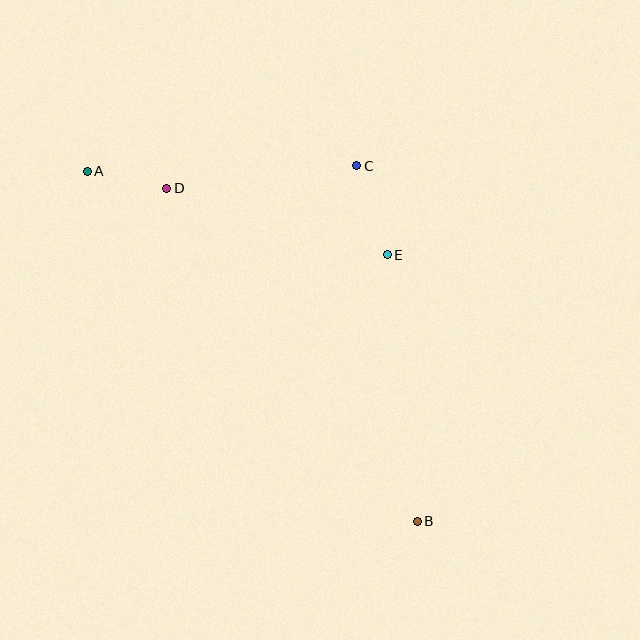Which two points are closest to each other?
Points A and D are closest to each other.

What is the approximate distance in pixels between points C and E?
The distance between C and E is approximately 94 pixels.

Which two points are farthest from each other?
Points A and B are farthest from each other.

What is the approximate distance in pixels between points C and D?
The distance between C and D is approximately 192 pixels.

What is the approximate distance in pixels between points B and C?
The distance between B and C is approximately 361 pixels.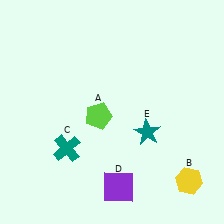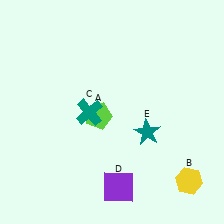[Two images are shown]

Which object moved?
The teal cross (C) moved up.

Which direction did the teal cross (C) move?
The teal cross (C) moved up.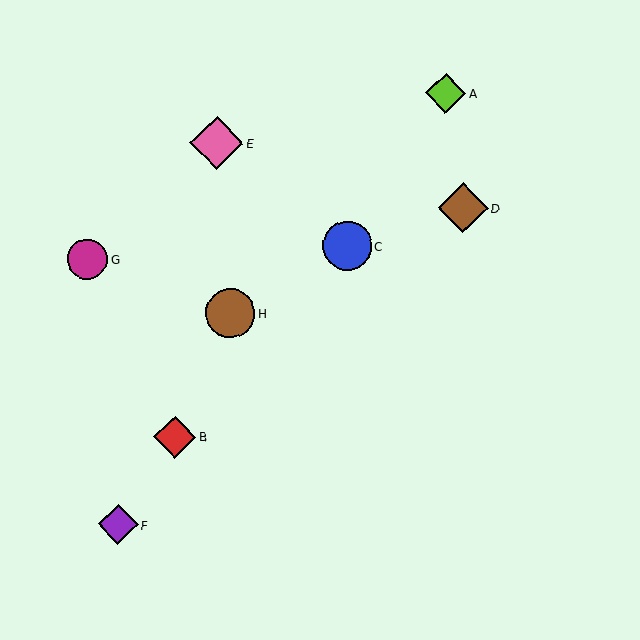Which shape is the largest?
The pink diamond (labeled E) is the largest.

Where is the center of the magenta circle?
The center of the magenta circle is at (87, 259).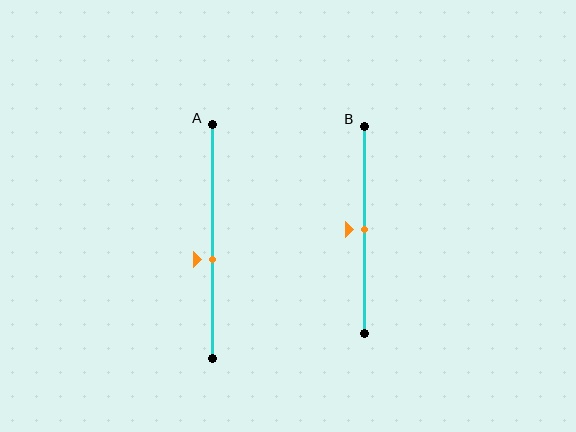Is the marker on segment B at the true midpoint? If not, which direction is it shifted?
Yes, the marker on segment B is at the true midpoint.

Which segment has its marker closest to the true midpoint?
Segment B has its marker closest to the true midpoint.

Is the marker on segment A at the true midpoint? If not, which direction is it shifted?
No, the marker on segment A is shifted downward by about 8% of the segment length.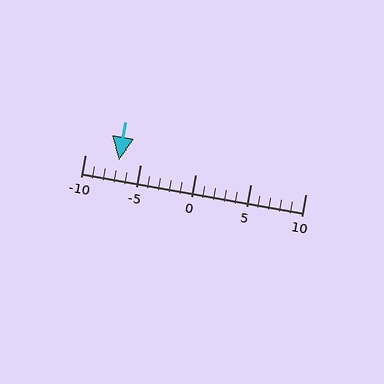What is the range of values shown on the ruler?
The ruler shows values from -10 to 10.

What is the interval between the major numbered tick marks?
The major tick marks are spaced 5 units apart.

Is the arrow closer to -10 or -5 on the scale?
The arrow is closer to -5.